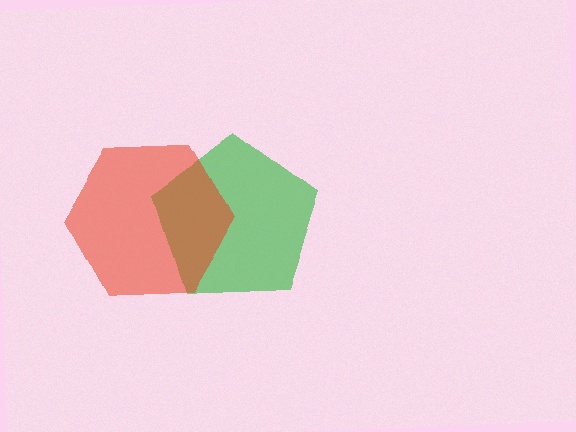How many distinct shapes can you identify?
There are 2 distinct shapes: a green pentagon, a red hexagon.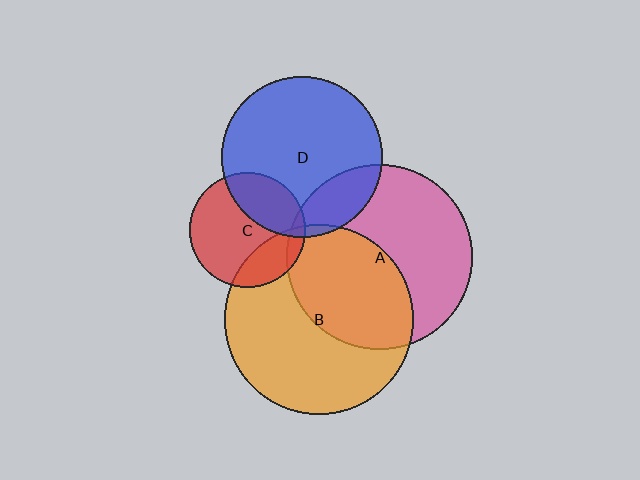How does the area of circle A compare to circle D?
Approximately 1.3 times.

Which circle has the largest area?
Circle B (orange).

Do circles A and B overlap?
Yes.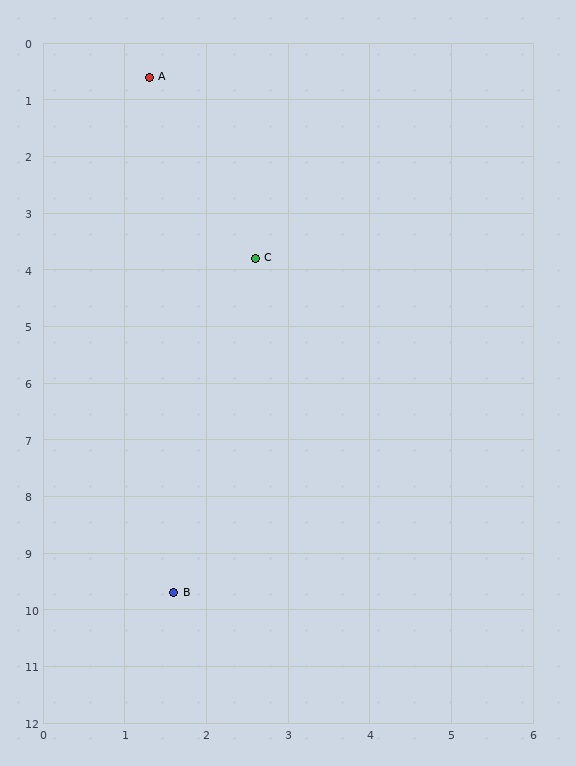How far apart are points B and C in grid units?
Points B and C are about 6.0 grid units apart.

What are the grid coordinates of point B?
Point B is at approximately (1.6, 9.7).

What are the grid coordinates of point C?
Point C is at approximately (2.6, 3.8).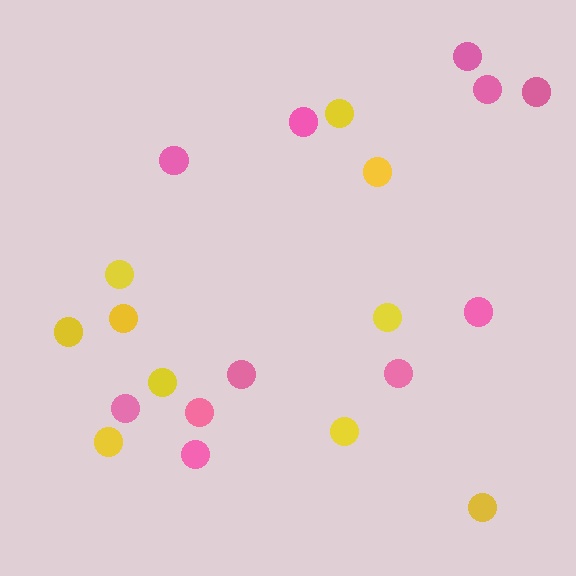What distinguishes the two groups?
There are 2 groups: one group of yellow circles (10) and one group of pink circles (11).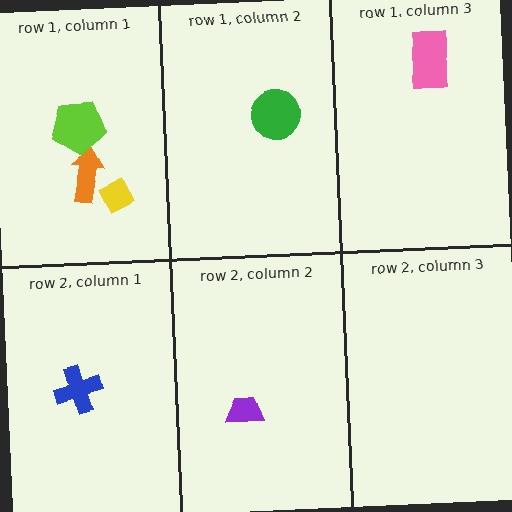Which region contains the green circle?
The row 1, column 2 region.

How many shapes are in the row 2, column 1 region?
1.